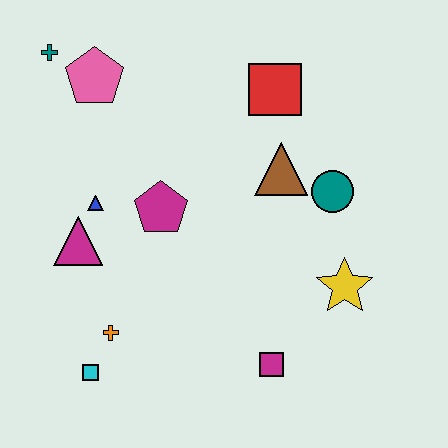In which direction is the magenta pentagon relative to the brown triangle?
The magenta pentagon is to the left of the brown triangle.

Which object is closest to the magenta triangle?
The blue triangle is closest to the magenta triangle.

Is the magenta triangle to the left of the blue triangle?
Yes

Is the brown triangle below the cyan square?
No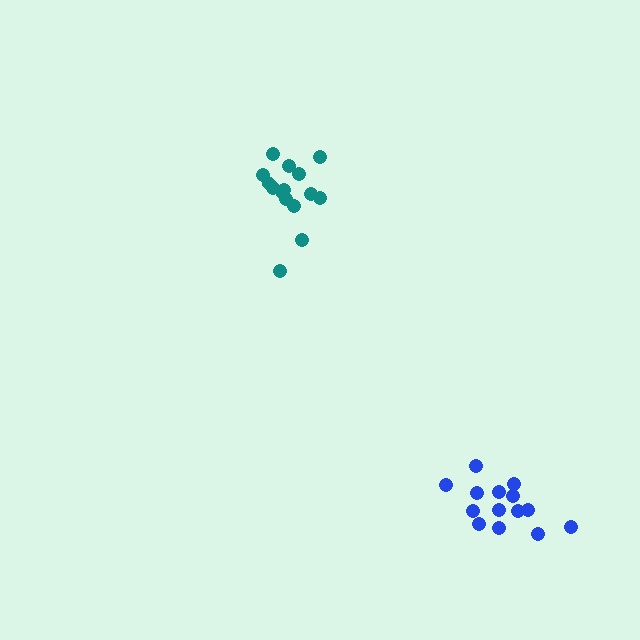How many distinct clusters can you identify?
There are 2 distinct clusters.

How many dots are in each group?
Group 1: 15 dots, Group 2: 14 dots (29 total).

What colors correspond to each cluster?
The clusters are colored: teal, blue.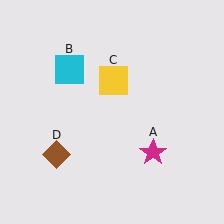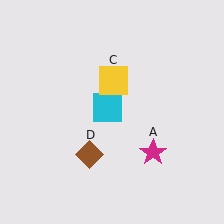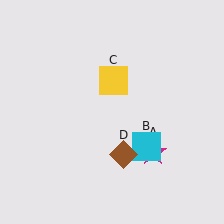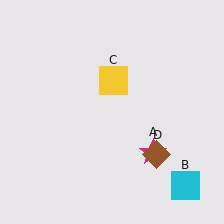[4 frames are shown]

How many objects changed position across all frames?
2 objects changed position: cyan square (object B), brown diamond (object D).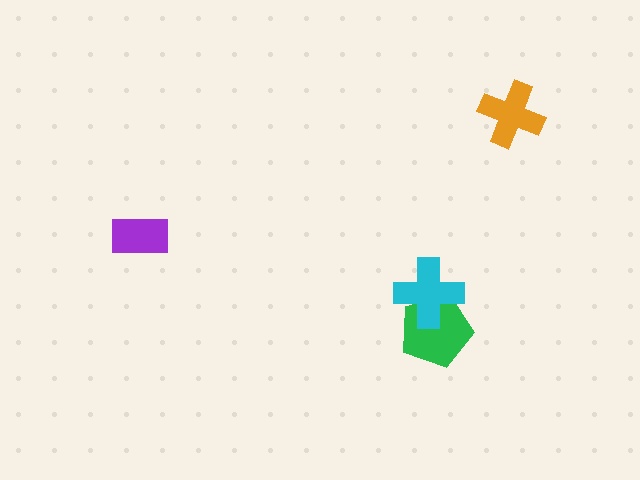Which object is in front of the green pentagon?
The cyan cross is in front of the green pentagon.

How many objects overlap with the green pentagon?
1 object overlaps with the green pentagon.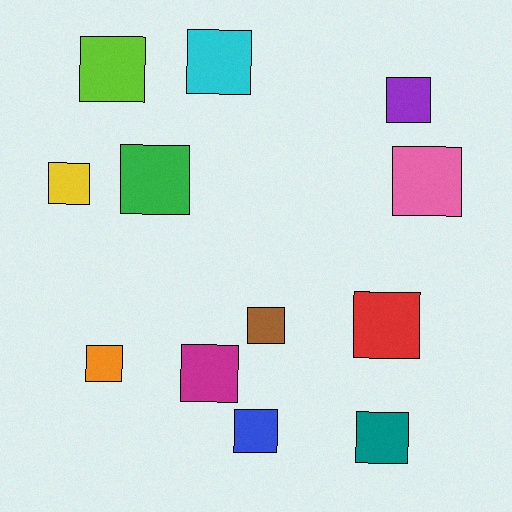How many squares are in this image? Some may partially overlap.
There are 12 squares.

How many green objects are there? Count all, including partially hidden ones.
There is 1 green object.